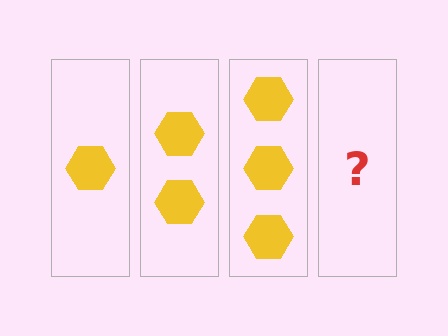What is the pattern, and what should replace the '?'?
The pattern is that each step adds one more hexagon. The '?' should be 4 hexagons.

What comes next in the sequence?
The next element should be 4 hexagons.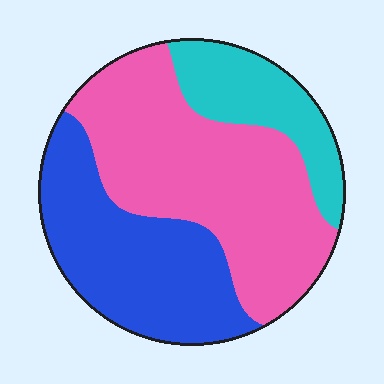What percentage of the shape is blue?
Blue takes up about one third (1/3) of the shape.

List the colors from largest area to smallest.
From largest to smallest: pink, blue, cyan.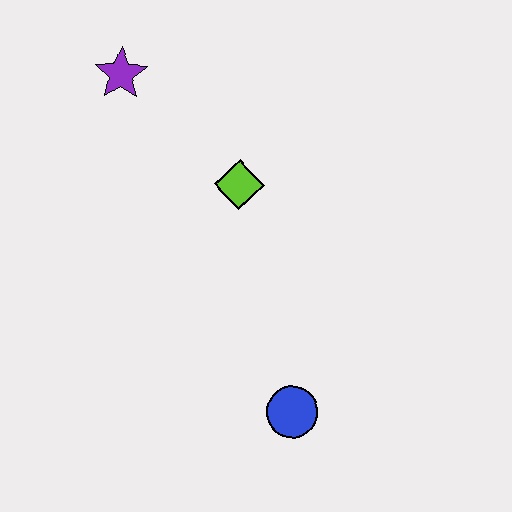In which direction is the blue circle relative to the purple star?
The blue circle is below the purple star.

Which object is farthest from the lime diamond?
The blue circle is farthest from the lime diamond.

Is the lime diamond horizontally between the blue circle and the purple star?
Yes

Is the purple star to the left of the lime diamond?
Yes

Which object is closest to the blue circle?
The lime diamond is closest to the blue circle.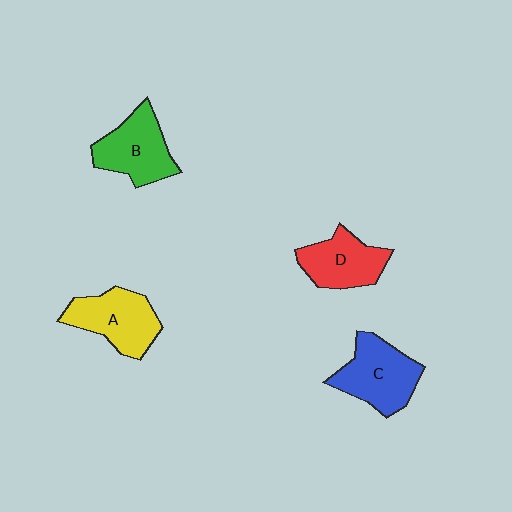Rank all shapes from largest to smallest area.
From largest to smallest: C (blue), A (yellow), B (green), D (red).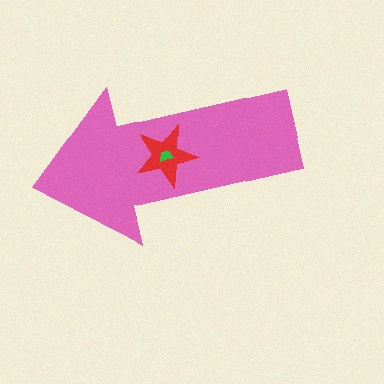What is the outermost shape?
The pink arrow.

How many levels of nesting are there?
3.